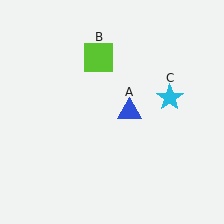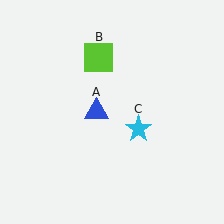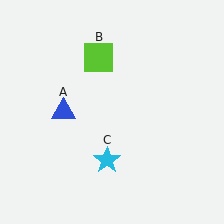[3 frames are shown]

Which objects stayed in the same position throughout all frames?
Lime square (object B) remained stationary.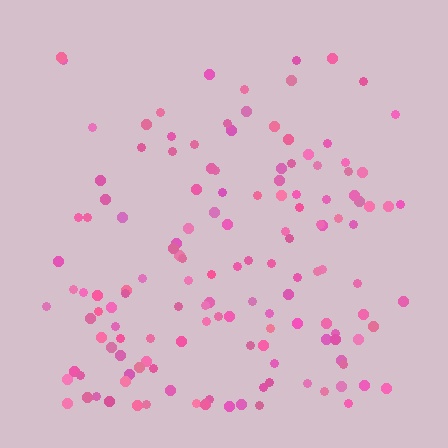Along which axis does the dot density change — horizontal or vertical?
Vertical.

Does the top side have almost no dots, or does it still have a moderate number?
Still a moderate number, just noticeably fewer than the bottom.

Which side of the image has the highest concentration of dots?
The bottom.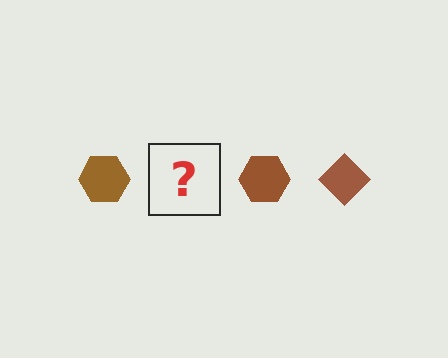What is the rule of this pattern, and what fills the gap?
The rule is that the pattern cycles through hexagon, diamond shapes in brown. The gap should be filled with a brown diamond.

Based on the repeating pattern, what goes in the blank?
The blank should be a brown diamond.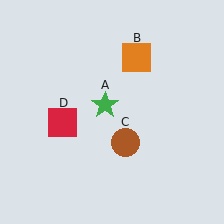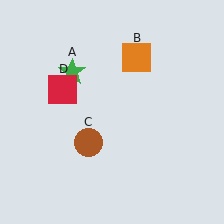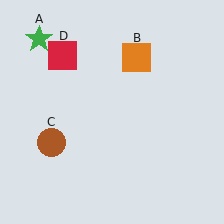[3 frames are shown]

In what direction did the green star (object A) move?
The green star (object A) moved up and to the left.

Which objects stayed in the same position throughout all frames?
Orange square (object B) remained stationary.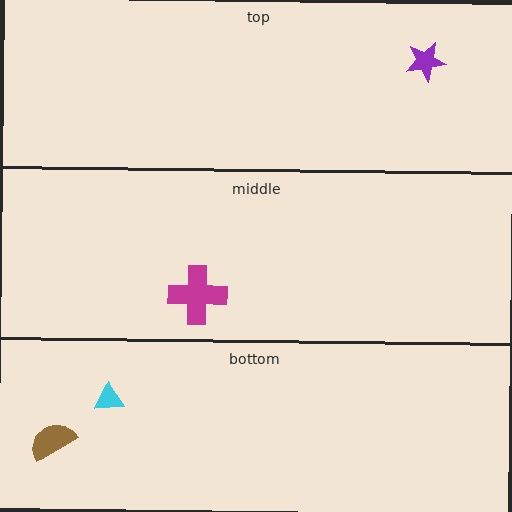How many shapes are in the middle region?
1.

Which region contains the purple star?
The top region.